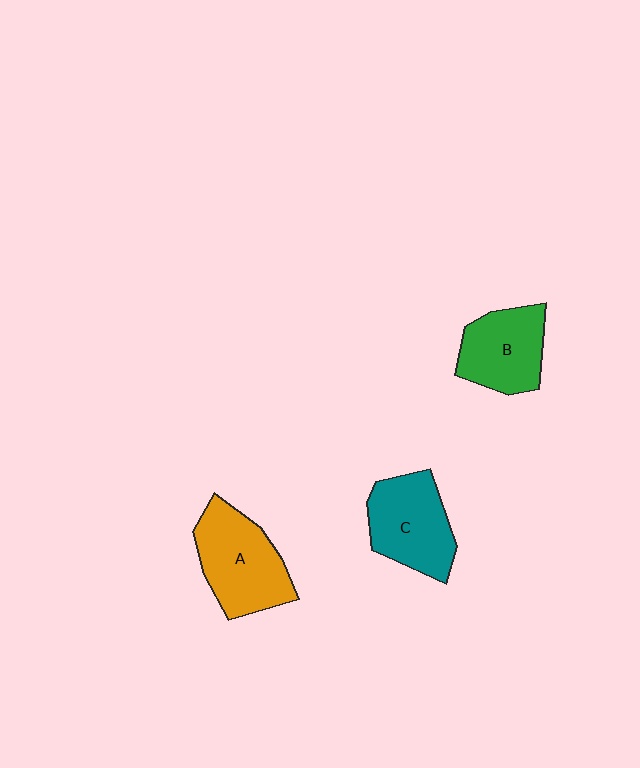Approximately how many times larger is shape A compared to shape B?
Approximately 1.2 times.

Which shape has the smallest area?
Shape B (green).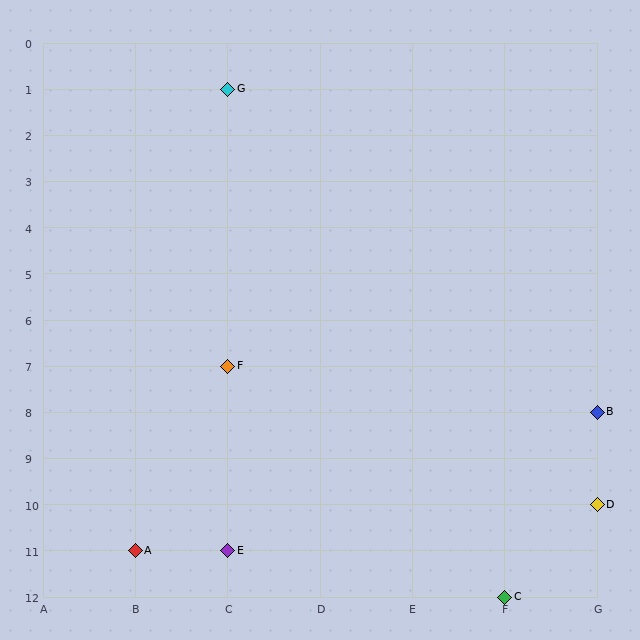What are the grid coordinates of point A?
Point A is at grid coordinates (B, 11).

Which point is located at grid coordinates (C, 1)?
Point G is at (C, 1).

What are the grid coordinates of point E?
Point E is at grid coordinates (C, 11).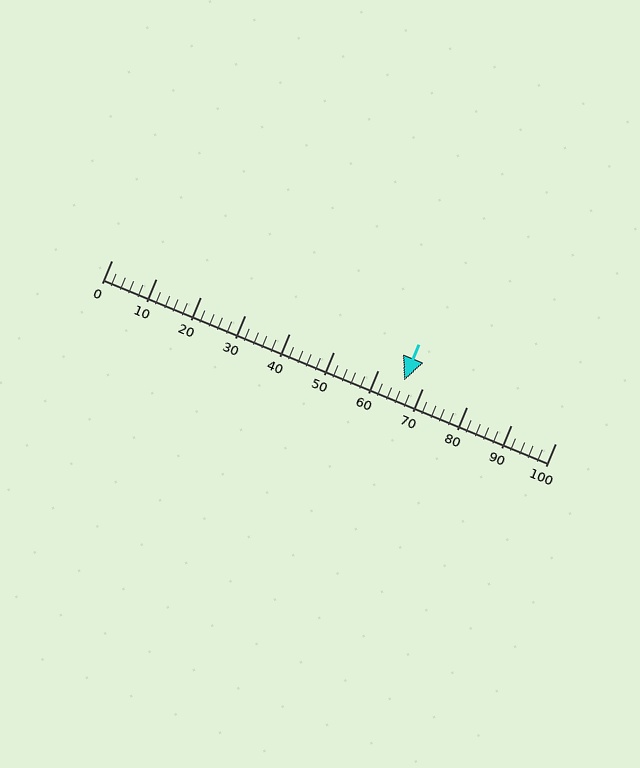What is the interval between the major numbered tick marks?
The major tick marks are spaced 10 units apart.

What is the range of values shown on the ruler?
The ruler shows values from 0 to 100.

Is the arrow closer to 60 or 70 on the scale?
The arrow is closer to 70.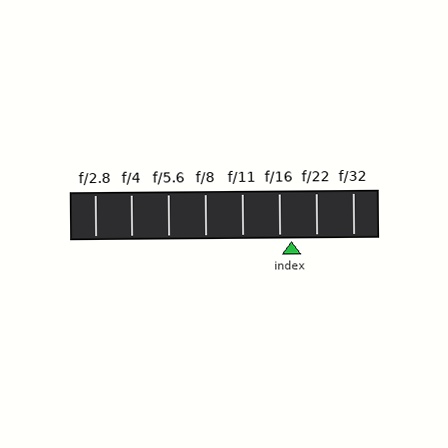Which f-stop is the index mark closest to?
The index mark is closest to f/16.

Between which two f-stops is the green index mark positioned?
The index mark is between f/16 and f/22.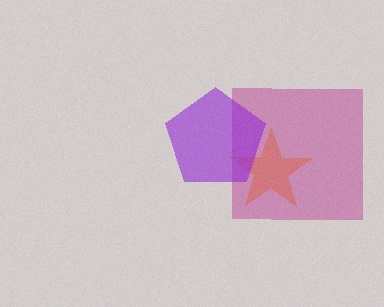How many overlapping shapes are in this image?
There are 3 overlapping shapes in the image.